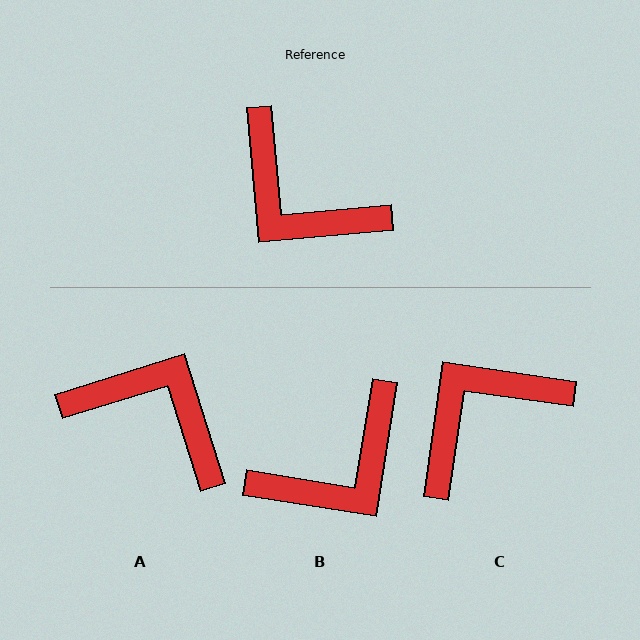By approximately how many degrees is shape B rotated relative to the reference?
Approximately 76 degrees counter-clockwise.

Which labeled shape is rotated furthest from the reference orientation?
A, about 168 degrees away.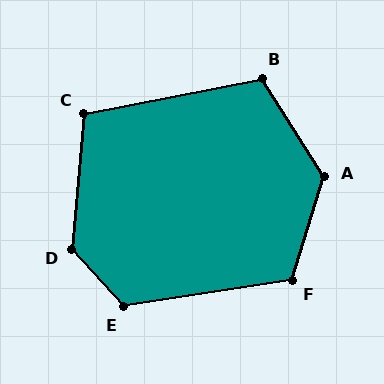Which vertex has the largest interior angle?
D, at approximately 133 degrees.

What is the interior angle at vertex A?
Approximately 130 degrees (obtuse).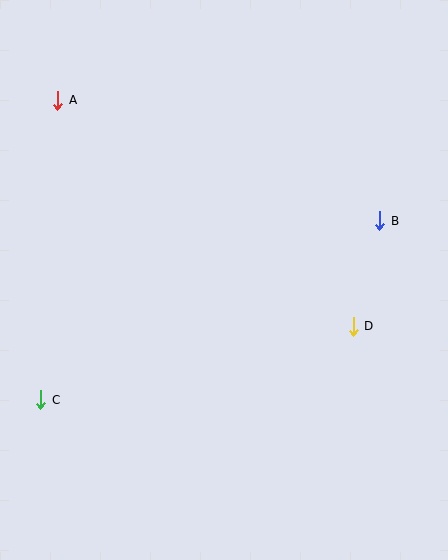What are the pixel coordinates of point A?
Point A is at (58, 100).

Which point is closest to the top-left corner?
Point A is closest to the top-left corner.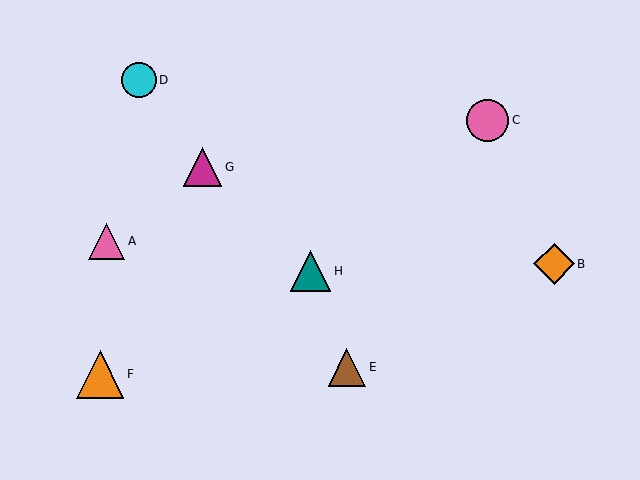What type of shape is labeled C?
Shape C is a pink circle.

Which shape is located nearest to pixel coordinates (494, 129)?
The pink circle (labeled C) at (488, 120) is nearest to that location.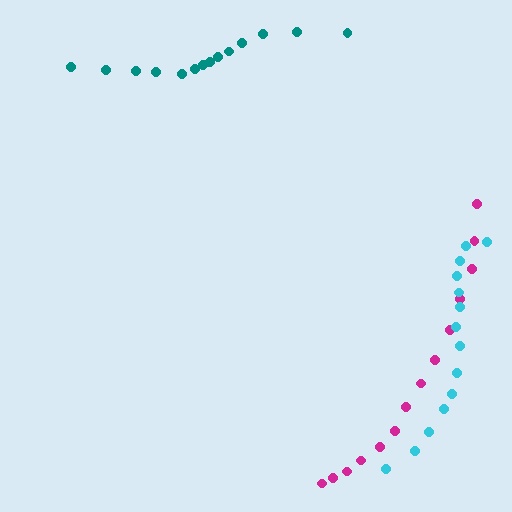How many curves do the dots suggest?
There are 3 distinct paths.